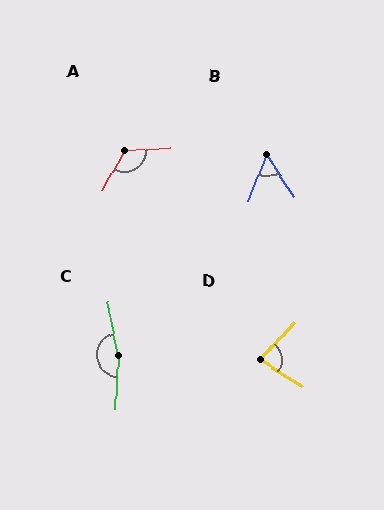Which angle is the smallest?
B, at approximately 56 degrees.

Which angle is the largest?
C, at approximately 166 degrees.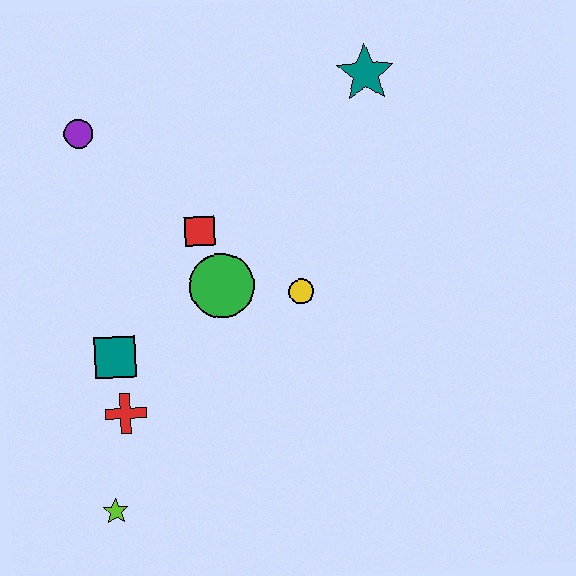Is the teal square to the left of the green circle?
Yes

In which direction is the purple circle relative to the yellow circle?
The purple circle is to the left of the yellow circle.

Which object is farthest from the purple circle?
The lime star is farthest from the purple circle.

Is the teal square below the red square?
Yes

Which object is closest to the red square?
The green circle is closest to the red square.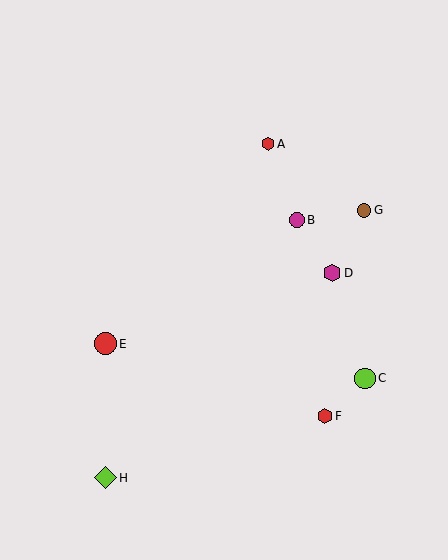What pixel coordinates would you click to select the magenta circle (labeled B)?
Click at (297, 220) to select the magenta circle B.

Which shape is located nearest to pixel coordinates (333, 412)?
The red hexagon (labeled F) at (325, 416) is nearest to that location.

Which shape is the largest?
The red circle (labeled E) is the largest.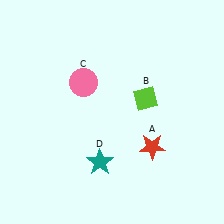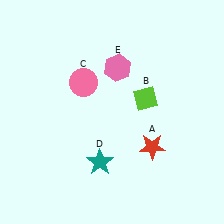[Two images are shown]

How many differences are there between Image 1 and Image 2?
There is 1 difference between the two images.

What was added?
A pink hexagon (E) was added in Image 2.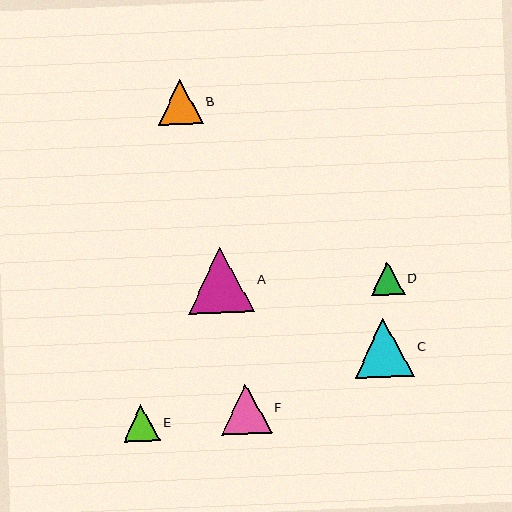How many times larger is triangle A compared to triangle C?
Triangle A is approximately 1.1 times the size of triangle C.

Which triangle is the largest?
Triangle A is the largest with a size of approximately 66 pixels.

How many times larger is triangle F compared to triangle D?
Triangle F is approximately 1.5 times the size of triangle D.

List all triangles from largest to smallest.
From largest to smallest: A, C, F, B, E, D.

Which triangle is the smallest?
Triangle D is the smallest with a size of approximately 33 pixels.